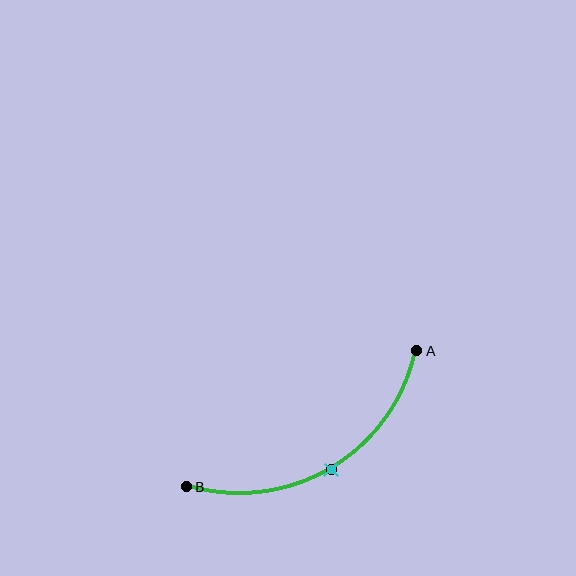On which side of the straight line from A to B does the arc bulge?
The arc bulges below the straight line connecting A and B.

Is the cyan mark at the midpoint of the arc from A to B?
Yes. The cyan mark lies on the arc at equal arc-length from both A and B — it is the arc midpoint.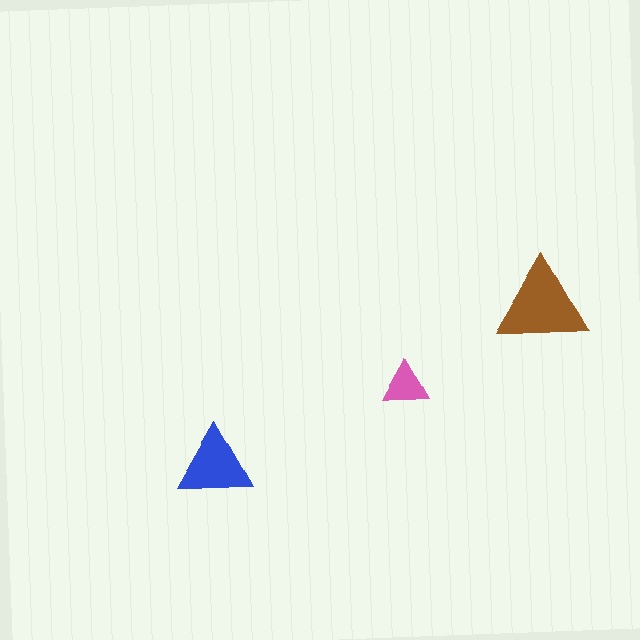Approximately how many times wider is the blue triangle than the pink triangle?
About 1.5 times wider.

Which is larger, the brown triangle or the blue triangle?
The brown one.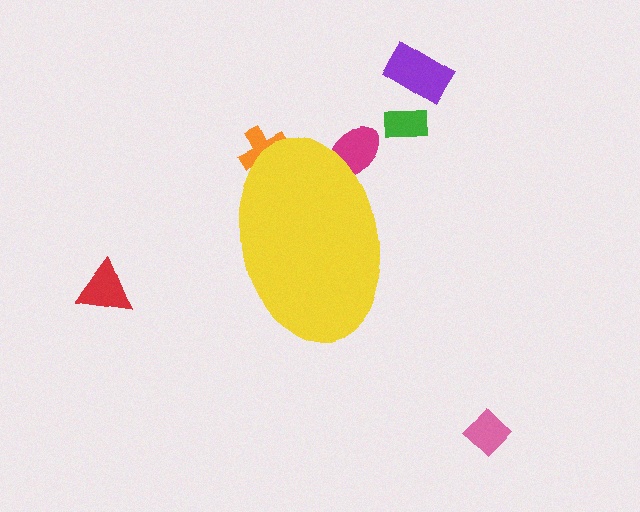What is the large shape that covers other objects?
A yellow ellipse.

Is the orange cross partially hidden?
Yes, the orange cross is partially hidden behind the yellow ellipse.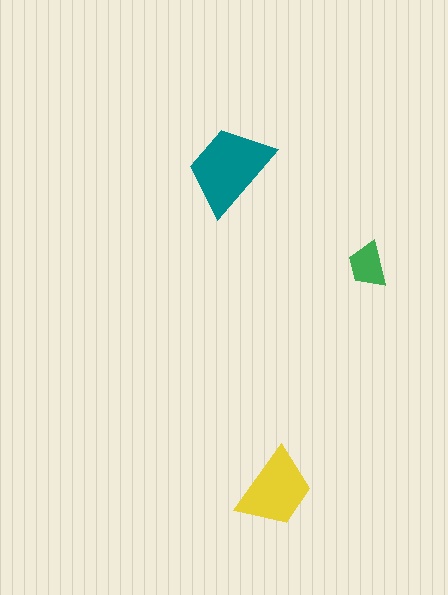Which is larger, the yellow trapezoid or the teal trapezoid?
The teal one.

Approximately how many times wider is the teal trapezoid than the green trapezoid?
About 2 times wider.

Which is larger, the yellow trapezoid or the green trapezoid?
The yellow one.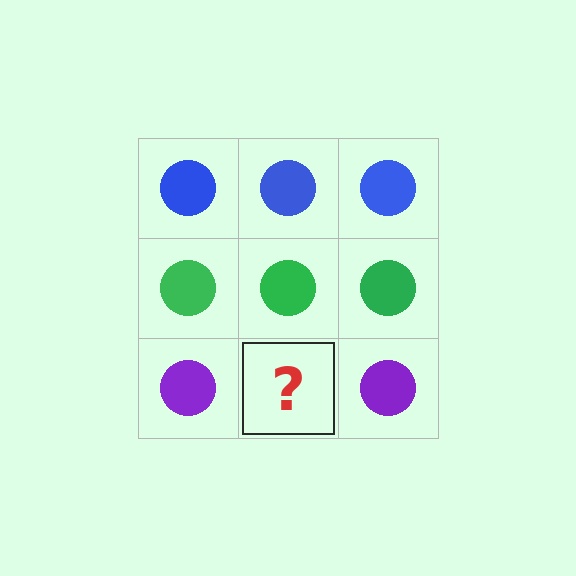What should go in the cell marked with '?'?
The missing cell should contain a purple circle.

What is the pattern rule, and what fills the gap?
The rule is that each row has a consistent color. The gap should be filled with a purple circle.